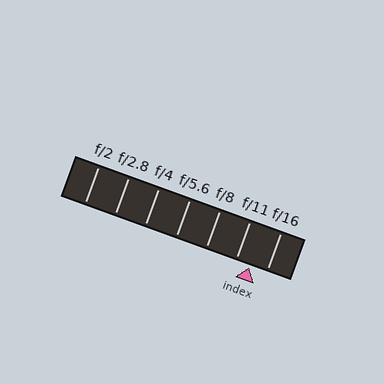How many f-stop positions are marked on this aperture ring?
There are 7 f-stop positions marked.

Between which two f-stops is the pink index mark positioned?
The index mark is between f/11 and f/16.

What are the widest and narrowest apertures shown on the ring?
The widest aperture shown is f/2 and the narrowest is f/16.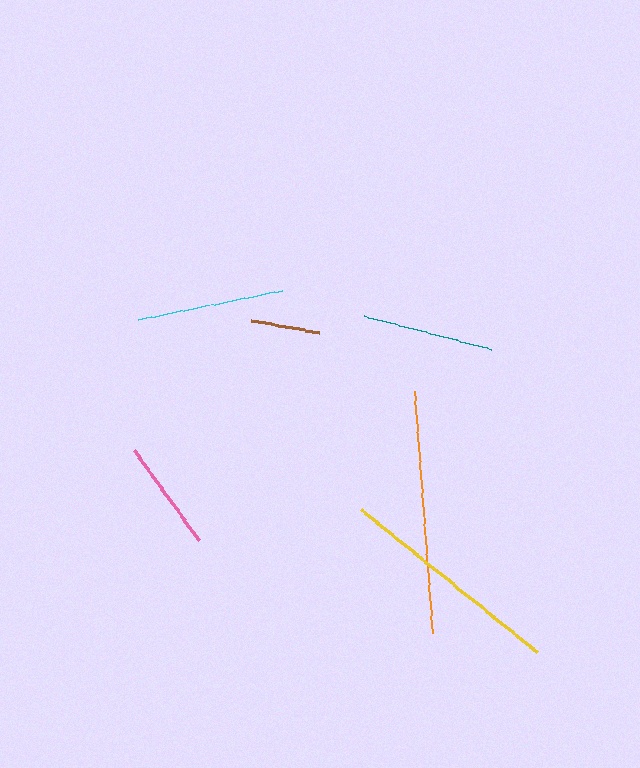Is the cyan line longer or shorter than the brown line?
The cyan line is longer than the brown line.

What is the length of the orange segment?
The orange segment is approximately 242 pixels long.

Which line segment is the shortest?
The brown line is the shortest at approximately 69 pixels.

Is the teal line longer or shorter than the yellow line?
The yellow line is longer than the teal line.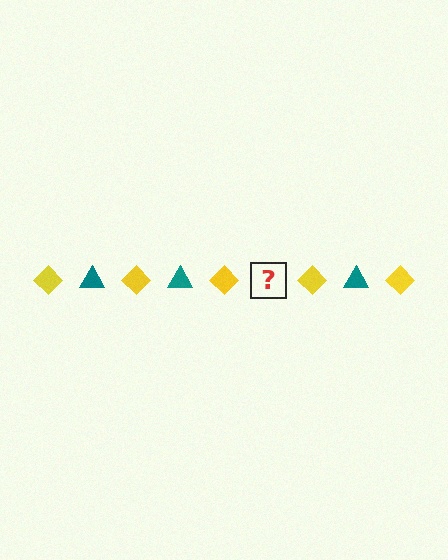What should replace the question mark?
The question mark should be replaced with a teal triangle.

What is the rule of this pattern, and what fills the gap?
The rule is that the pattern alternates between yellow diamond and teal triangle. The gap should be filled with a teal triangle.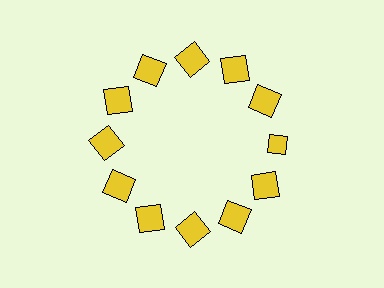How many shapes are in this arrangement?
There are 12 shapes arranged in a ring pattern.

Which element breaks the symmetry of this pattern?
The yellow diamond at roughly the 3 o'clock position breaks the symmetry. All other shapes are yellow squares.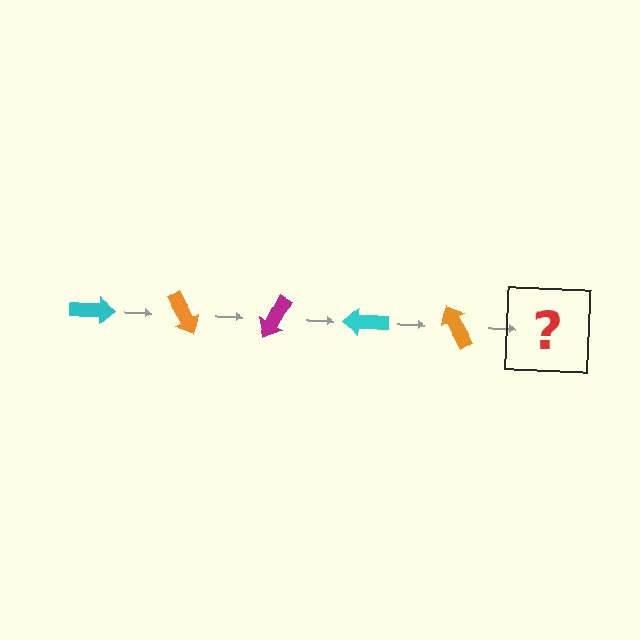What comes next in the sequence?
The next element should be a magenta arrow, rotated 300 degrees from the start.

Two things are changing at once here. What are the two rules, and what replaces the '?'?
The two rules are that it rotates 60 degrees each step and the color cycles through cyan, orange, and magenta. The '?' should be a magenta arrow, rotated 300 degrees from the start.